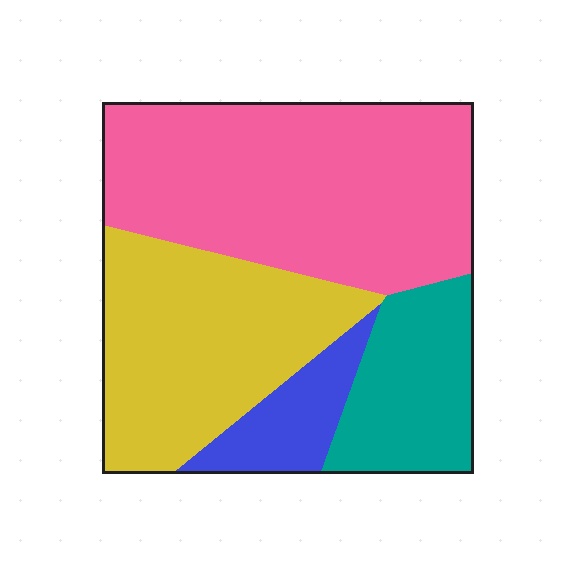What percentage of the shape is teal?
Teal covers 16% of the shape.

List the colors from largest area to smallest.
From largest to smallest: pink, yellow, teal, blue.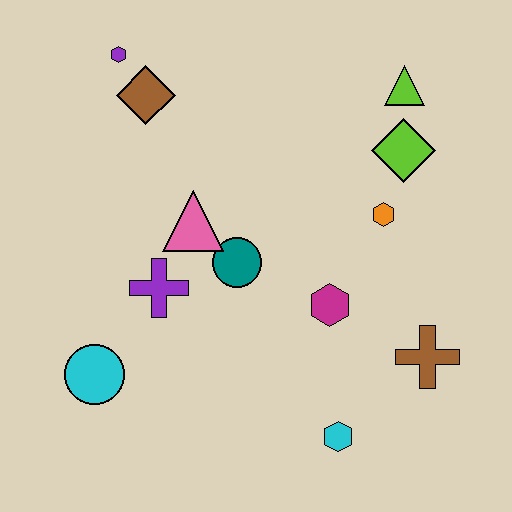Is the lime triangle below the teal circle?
No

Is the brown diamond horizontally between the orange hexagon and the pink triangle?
No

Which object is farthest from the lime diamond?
The cyan circle is farthest from the lime diamond.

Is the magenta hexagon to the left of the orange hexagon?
Yes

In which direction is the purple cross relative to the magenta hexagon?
The purple cross is to the left of the magenta hexagon.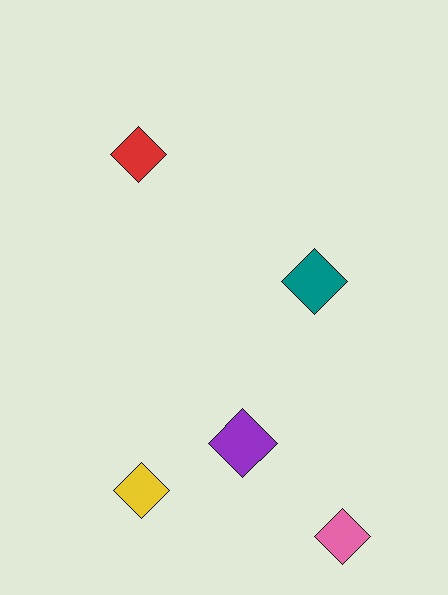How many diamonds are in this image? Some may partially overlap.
There are 5 diamonds.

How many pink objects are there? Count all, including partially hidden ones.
There is 1 pink object.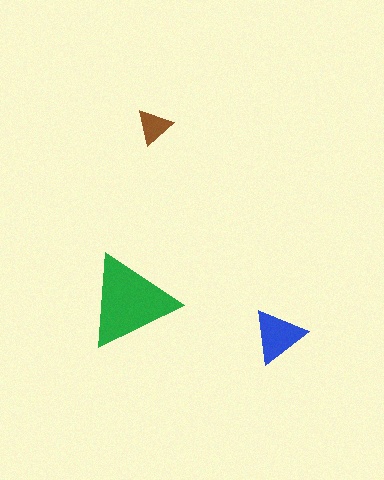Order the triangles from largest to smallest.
the green one, the blue one, the brown one.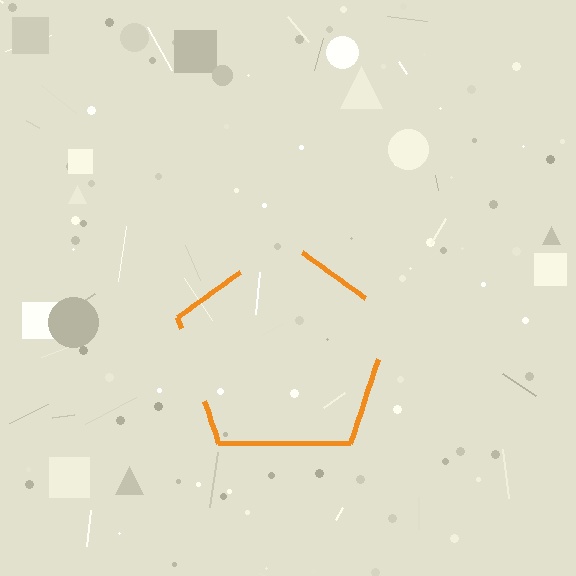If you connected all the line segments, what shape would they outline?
They would outline a pentagon.